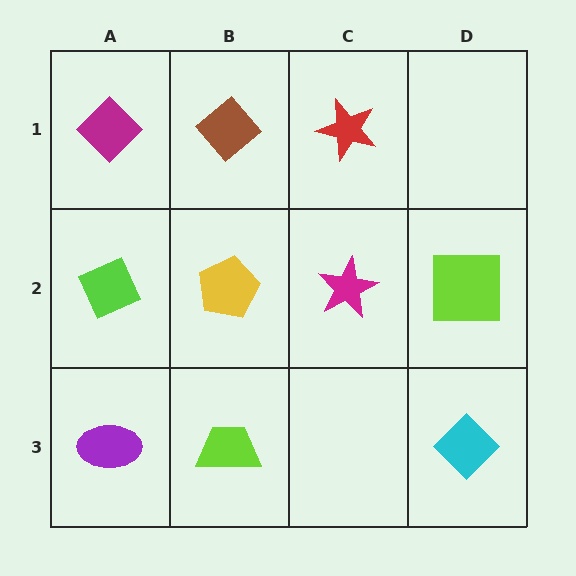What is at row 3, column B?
A lime trapezoid.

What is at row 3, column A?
A purple ellipse.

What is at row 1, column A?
A magenta diamond.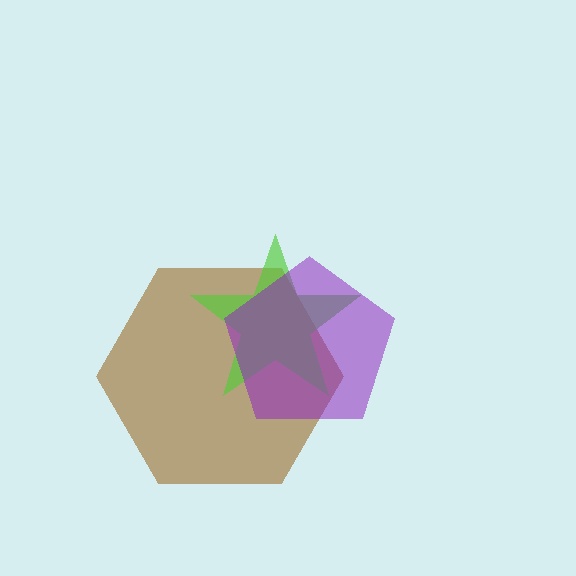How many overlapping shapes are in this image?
There are 3 overlapping shapes in the image.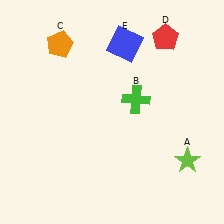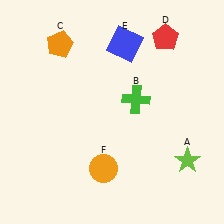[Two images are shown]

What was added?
An orange circle (F) was added in Image 2.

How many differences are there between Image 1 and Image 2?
There is 1 difference between the two images.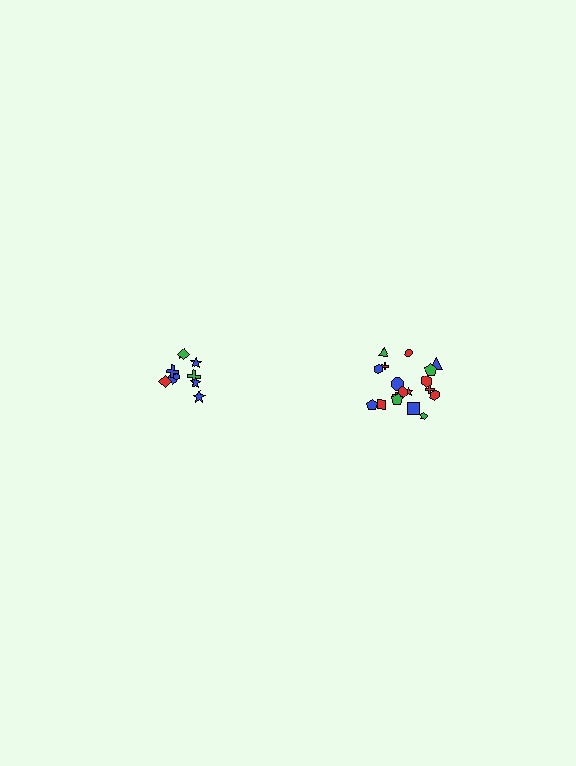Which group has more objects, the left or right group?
The right group.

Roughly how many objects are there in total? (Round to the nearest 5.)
Roughly 30 objects in total.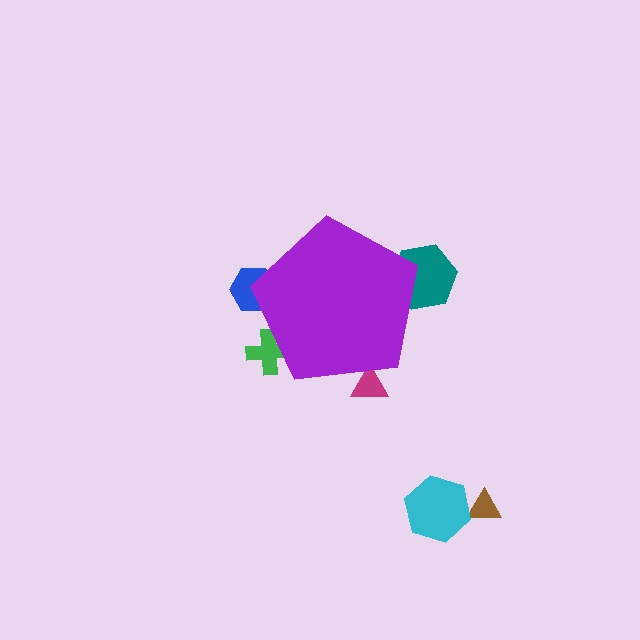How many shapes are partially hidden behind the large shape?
4 shapes are partially hidden.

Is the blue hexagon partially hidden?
Yes, the blue hexagon is partially hidden behind the purple pentagon.